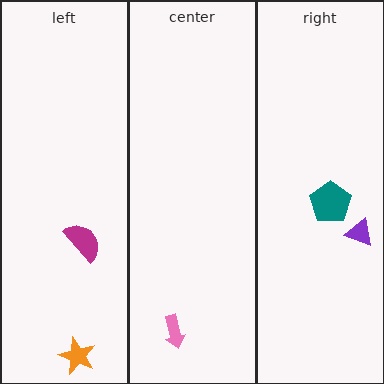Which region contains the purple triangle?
The right region.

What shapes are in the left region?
The orange star, the magenta semicircle.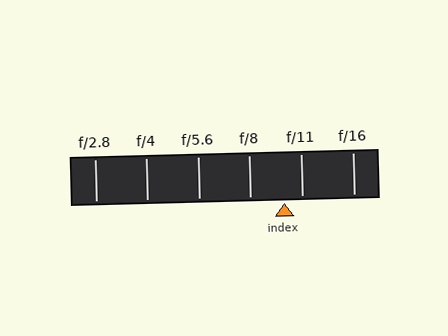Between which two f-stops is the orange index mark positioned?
The index mark is between f/8 and f/11.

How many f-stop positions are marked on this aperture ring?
There are 6 f-stop positions marked.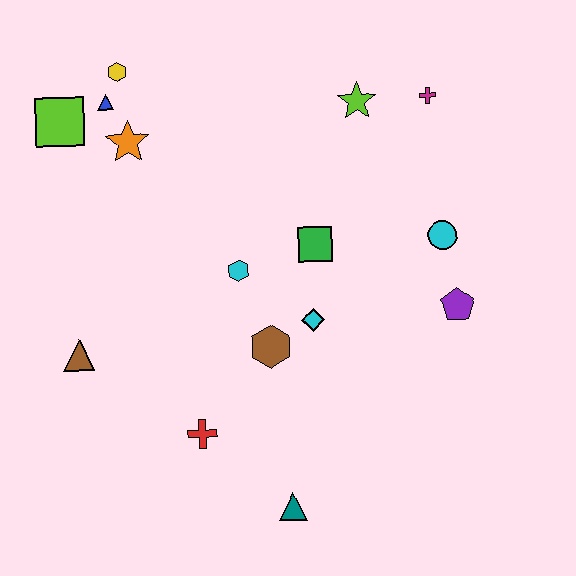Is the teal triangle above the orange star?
No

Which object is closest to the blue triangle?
The yellow hexagon is closest to the blue triangle.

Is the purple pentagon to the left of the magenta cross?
No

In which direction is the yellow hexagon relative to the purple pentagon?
The yellow hexagon is to the left of the purple pentagon.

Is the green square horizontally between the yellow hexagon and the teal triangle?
No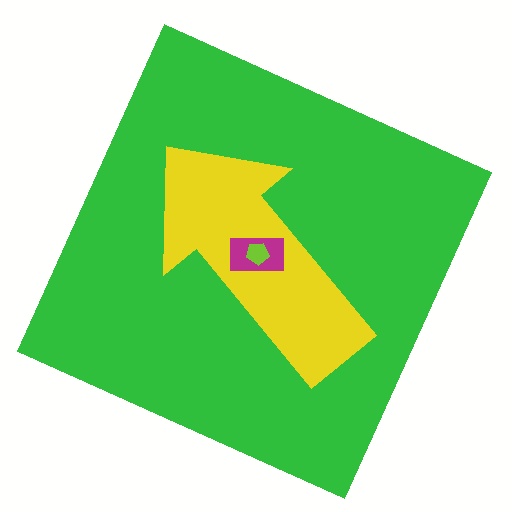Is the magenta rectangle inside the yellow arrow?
Yes.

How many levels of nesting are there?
4.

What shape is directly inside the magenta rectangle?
The lime pentagon.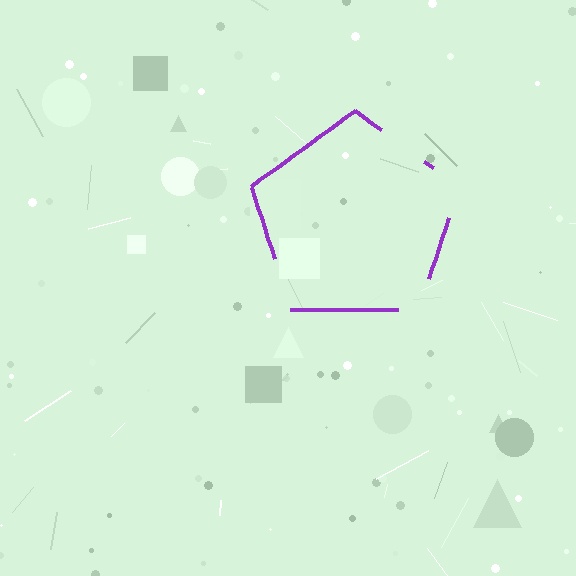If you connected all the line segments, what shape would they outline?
They would outline a pentagon.